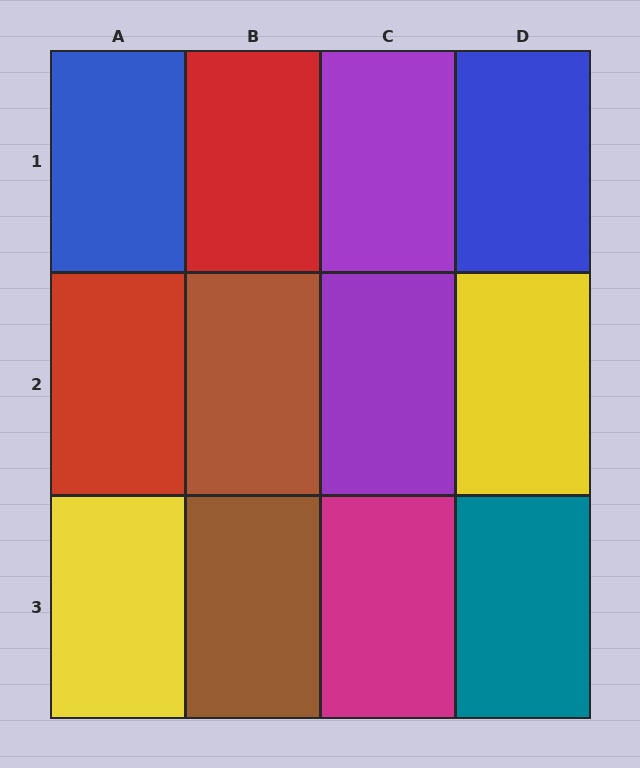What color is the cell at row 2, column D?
Yellow.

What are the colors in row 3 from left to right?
Yellow, brown, magenta, teal.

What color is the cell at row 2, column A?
Red.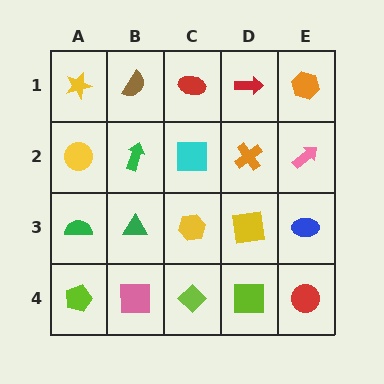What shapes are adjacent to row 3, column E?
A pink arrow (row 2, column E), a red circle (row 4, column E), a yellow square (row 3, column D).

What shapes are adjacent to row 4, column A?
A green semicircle (row 3, column A), a pink square (row 4, column B).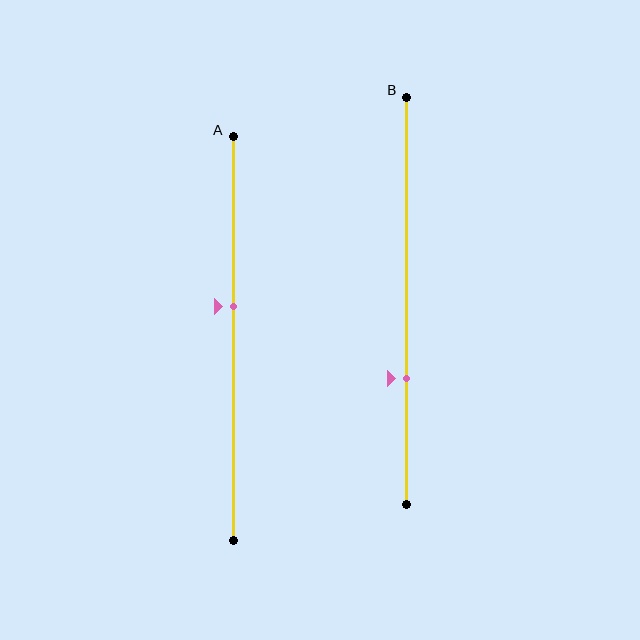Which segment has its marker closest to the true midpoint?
Segment A has its marker closest to the true midpoint.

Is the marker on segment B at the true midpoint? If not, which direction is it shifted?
No, the marker on segment B is shifted downward by about 19% of the segment length.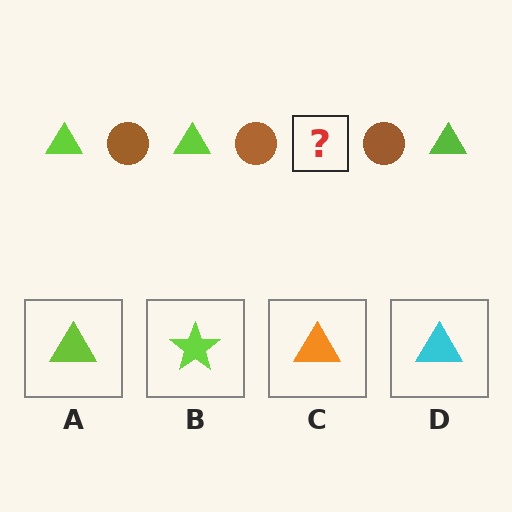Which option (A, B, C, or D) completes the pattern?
A.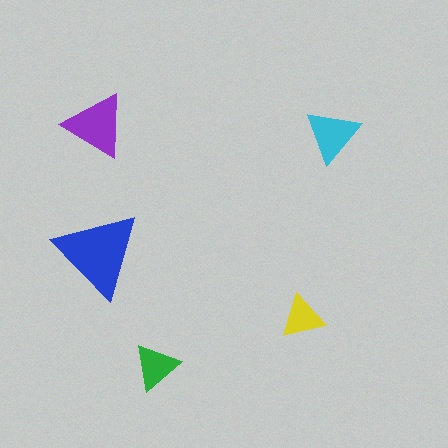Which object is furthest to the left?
The purple triangle is leftmost.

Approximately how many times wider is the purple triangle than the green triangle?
About 1.5 times wider.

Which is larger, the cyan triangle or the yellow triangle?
The cyan one.